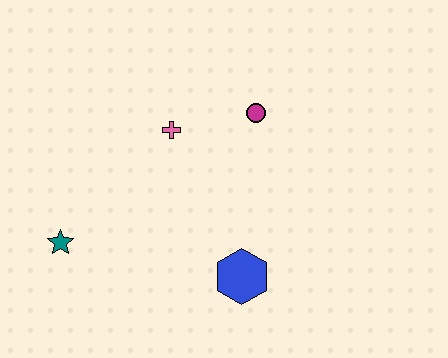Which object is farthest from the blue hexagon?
The teal star is farthest from the blue hexagon.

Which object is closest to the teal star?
The pink cross is closest to the teal star.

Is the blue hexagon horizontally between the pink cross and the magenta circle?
Yes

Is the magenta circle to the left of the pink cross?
No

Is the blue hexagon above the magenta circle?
No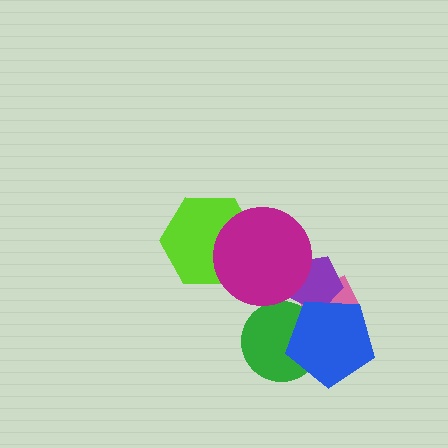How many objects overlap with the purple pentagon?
3 objects overlap with the purple pentagon.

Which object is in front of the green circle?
The blue pentagon is in front of the green circle.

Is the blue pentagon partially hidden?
No, no other shape covers it.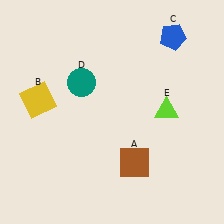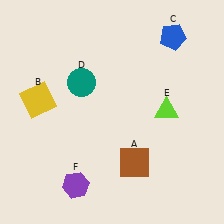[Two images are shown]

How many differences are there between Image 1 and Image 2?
There is 1 difference between the two images.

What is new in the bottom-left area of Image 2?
A purple hexagon (F) was added in the bottom-left area of Image 2.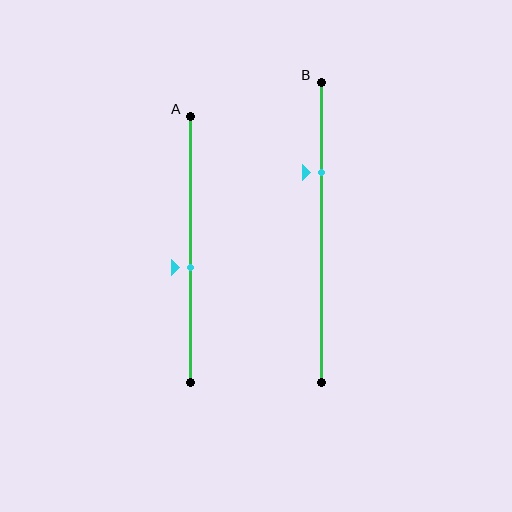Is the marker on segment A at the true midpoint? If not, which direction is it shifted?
No, the marker on segment A is shifted downward by about 7% of the segment length.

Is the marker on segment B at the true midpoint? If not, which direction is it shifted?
No, the marker on segment B is shifted upward by about 20% of the segment length.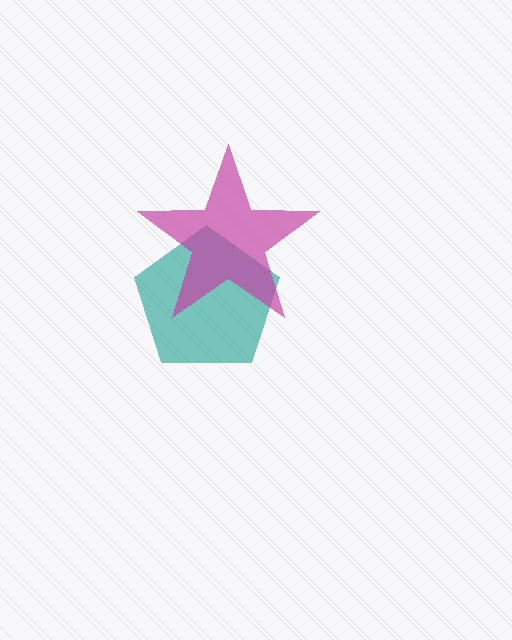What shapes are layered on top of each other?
The layered shapes are: a teal pentagon, a magenta star.